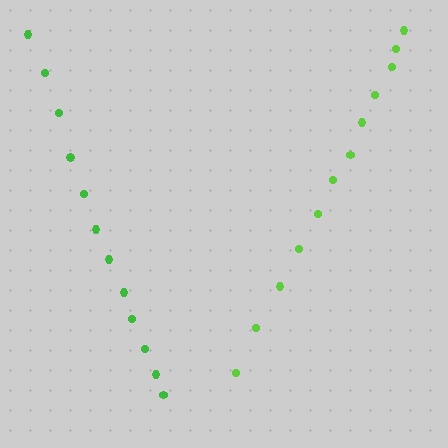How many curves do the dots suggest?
There are 2 distinct paths.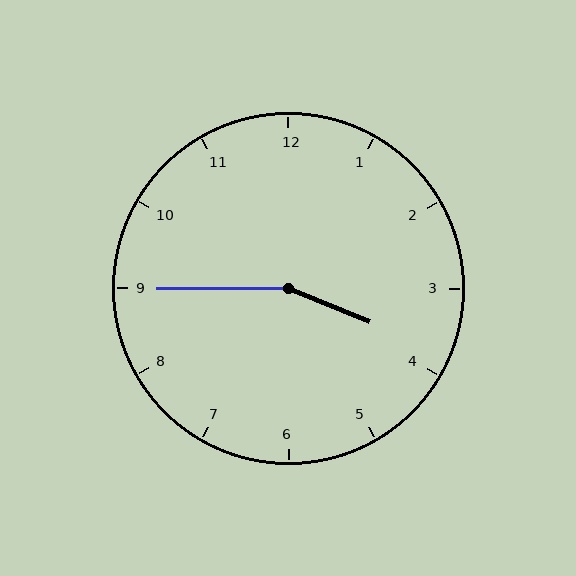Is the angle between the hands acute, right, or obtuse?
It is obtuse.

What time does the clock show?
3:45.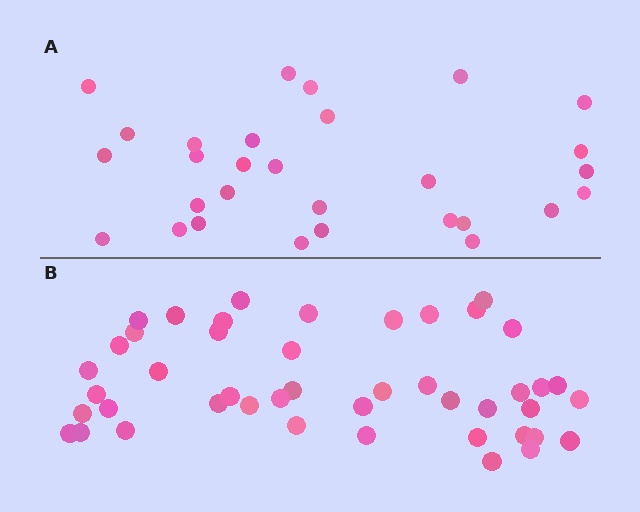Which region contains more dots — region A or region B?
Region B (the bottom region) has more dots.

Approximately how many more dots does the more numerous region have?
Region B has approximately 15 more dots than region A.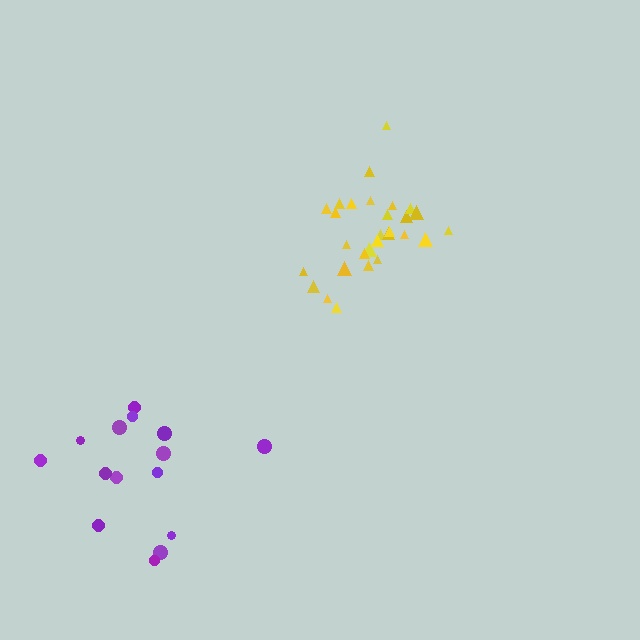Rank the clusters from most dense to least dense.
yellow, purple.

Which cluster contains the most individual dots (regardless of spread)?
Yellow (29).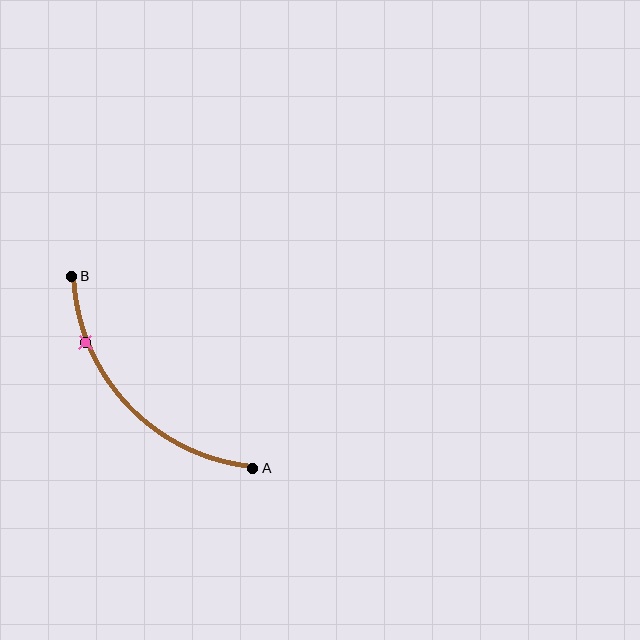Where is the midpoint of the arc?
The arc midpoint is the point on the curve farthest from the straight line joining A and B. It sits below and to the left of that line.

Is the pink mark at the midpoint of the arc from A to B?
No. The pink mark lies on the arc but is closer to endpoint B. The arc midpoint would be at the point on the curve equidistant along the arc from both A and B.